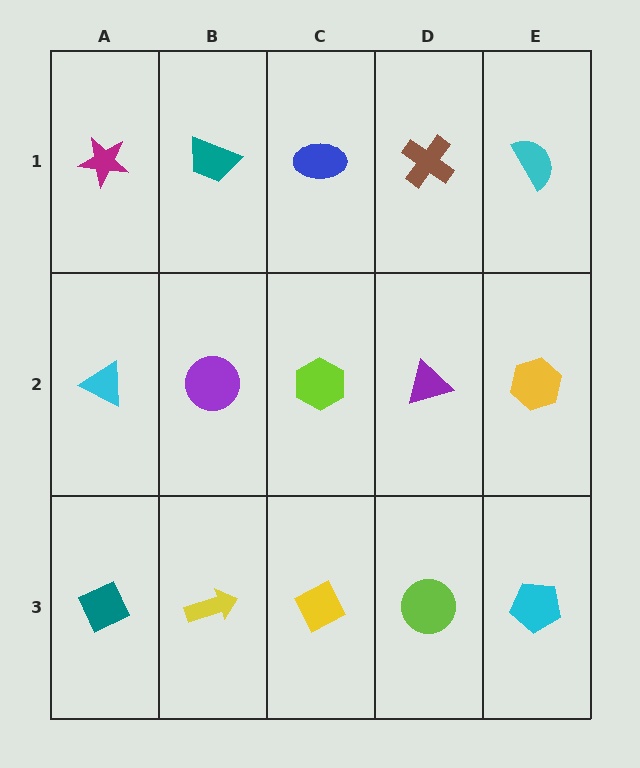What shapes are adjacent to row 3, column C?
A lime hexagon (row 2, column C), a yellow arrow (row 3, column B), a lime circle (row 3, column D).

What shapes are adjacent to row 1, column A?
A cyan triangle (row 2, column A), a teal trapezoid (row 1, column B).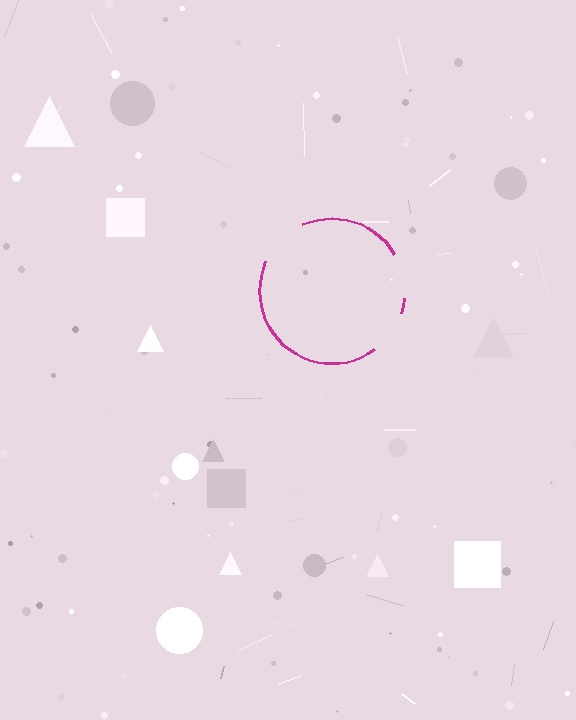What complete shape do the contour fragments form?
The contour fragments form a circle.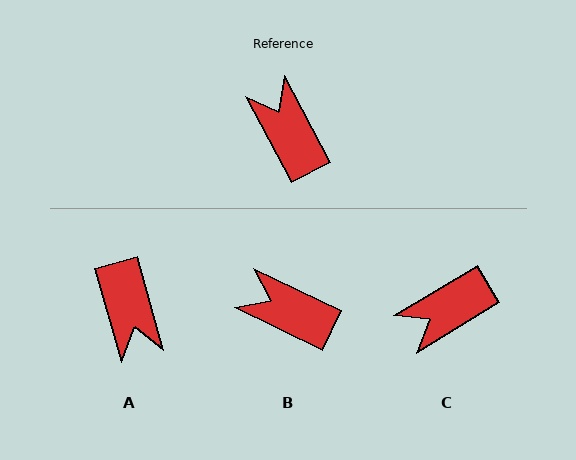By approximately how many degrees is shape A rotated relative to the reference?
Approximately 168 degrees counter-clockwise.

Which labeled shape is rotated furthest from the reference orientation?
A, about 168 degrees away.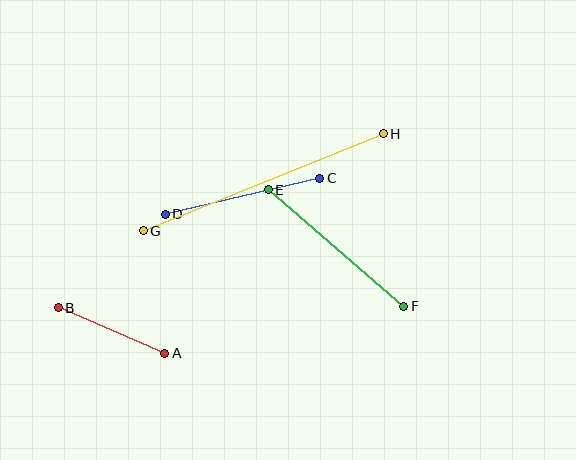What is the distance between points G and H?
The distance is approximately 259 pixels.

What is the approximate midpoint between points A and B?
The midpoint is at approximately (112, 330) pixels.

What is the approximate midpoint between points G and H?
The midpoint is at approximately (263, 182) pixels.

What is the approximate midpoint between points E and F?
The midpoint is at approximately (336, 248) pixels.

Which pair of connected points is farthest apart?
Points G and H are farthest apart.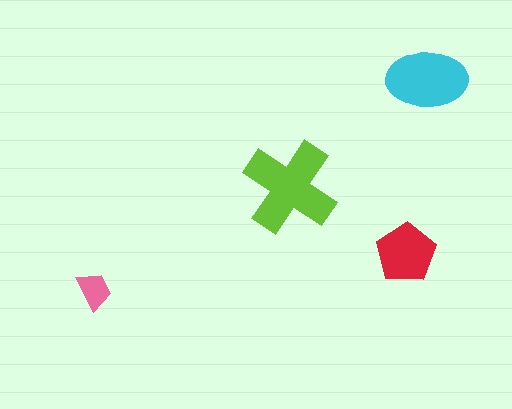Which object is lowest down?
The pink trapezoid is bottommost.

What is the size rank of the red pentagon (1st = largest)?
3rd.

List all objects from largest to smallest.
The lime cross, the cyan ellipse, the red pentagon, the pink trapezoid.